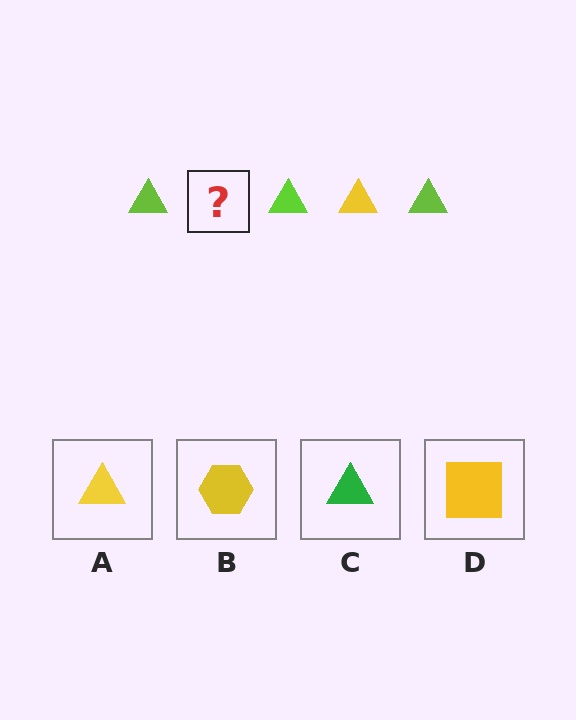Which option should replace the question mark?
Option A.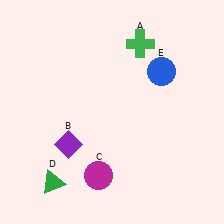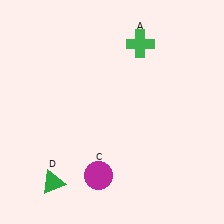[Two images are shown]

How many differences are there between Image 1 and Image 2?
There are 2 differences between the two images.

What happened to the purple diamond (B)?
The purple diamond (B) was removed in Image 2. It was in the bottom-left area of Image 1.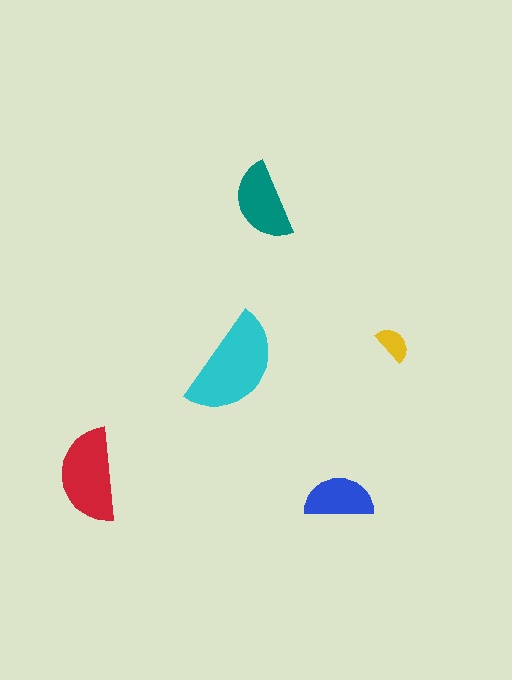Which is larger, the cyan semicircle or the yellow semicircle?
The cyan one.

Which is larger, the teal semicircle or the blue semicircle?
The teal one.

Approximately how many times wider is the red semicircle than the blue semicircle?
About 1.5 times wider.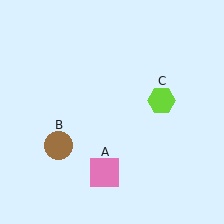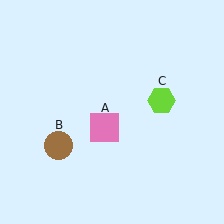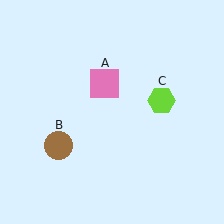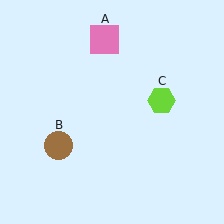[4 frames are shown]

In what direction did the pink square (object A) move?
The pink square (object A) moved up.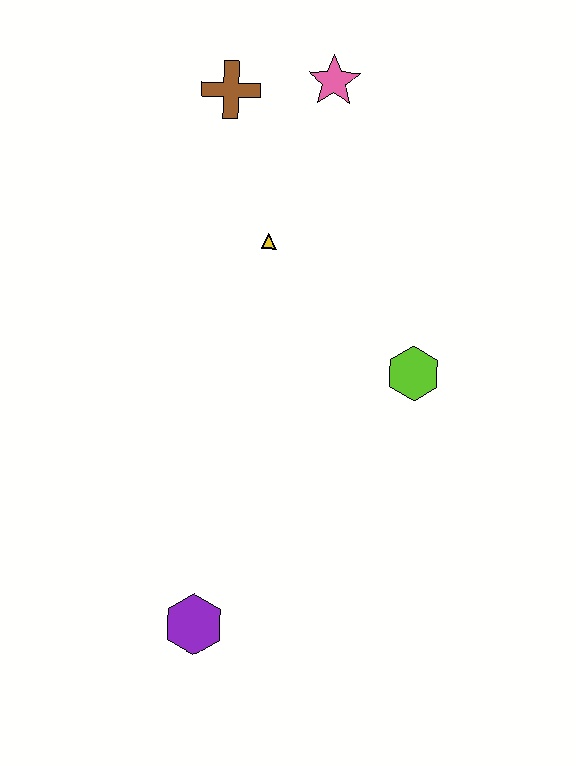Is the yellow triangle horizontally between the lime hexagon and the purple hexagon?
Yes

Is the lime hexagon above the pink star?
No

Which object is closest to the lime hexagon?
The yellow triangle is closest to the lime hexagon.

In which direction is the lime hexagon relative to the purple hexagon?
The lime hexagon is above the purple hexagon.